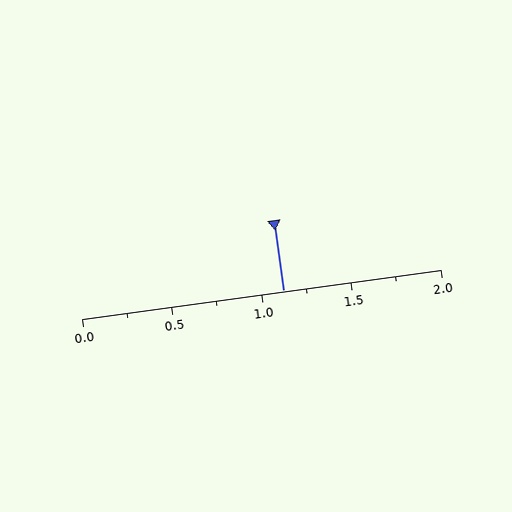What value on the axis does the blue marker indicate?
The marker indicates approximately 1.12.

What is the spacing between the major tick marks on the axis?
The major ticks are spaced 0.5 apart.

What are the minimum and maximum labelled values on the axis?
The axis runs from 0.0 to 2.0.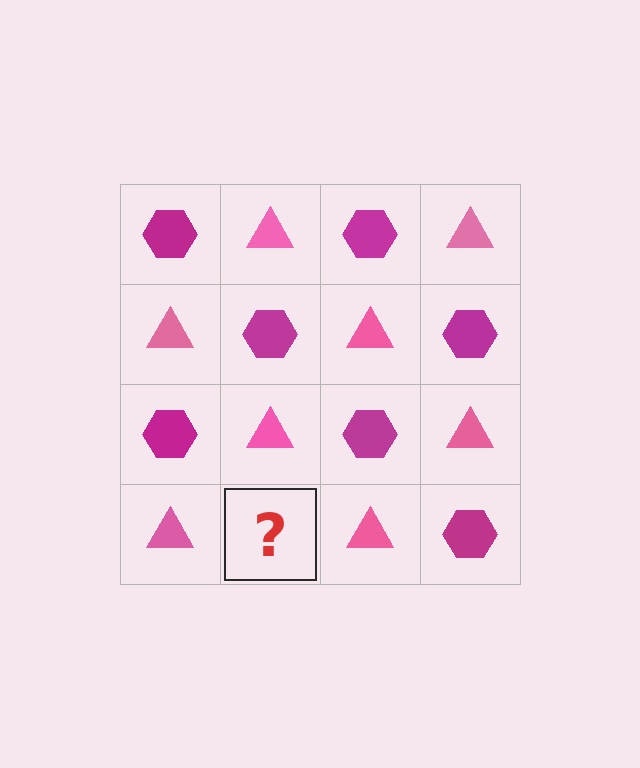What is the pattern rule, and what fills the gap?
The rule is that it alternates magenta hexagon and pink triangle in a checkerboard pattern. The gap should be filled with a magenta hexagon.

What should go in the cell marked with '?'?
The missing cell should contain a magenta hexagon.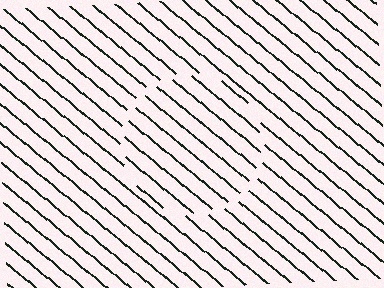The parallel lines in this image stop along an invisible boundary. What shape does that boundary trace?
An illusory circle. The interior of the shape contains the same grating, shifted by half a period — the contour is defined by the phase discontinuity where line-ends from the inner and outer gratings abut.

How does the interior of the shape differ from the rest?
The interior of the shape contains the same grating, shifted by half a period — the contour is defined by the phase discontinuity where line-ends from the inner and outer gratings abut.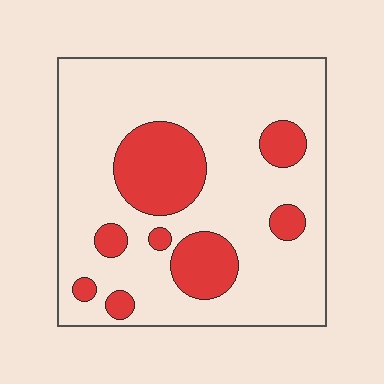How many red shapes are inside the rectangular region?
8.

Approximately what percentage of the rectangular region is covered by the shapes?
Approximately 20%.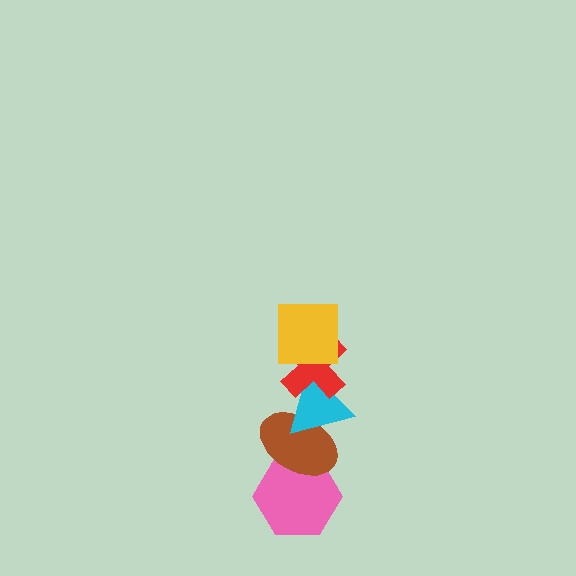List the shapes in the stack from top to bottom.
From top to bottom: the yellow square, the red cross, the cyan triangle, the brown ellipse, the pink hexagon.